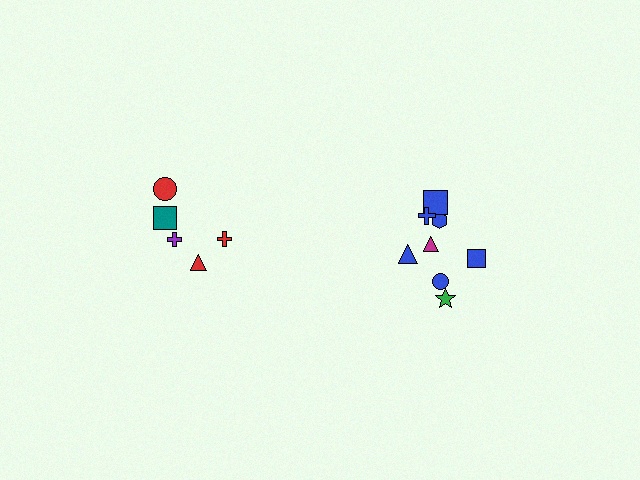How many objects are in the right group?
There are 8 objects.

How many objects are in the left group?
There are 5 objects.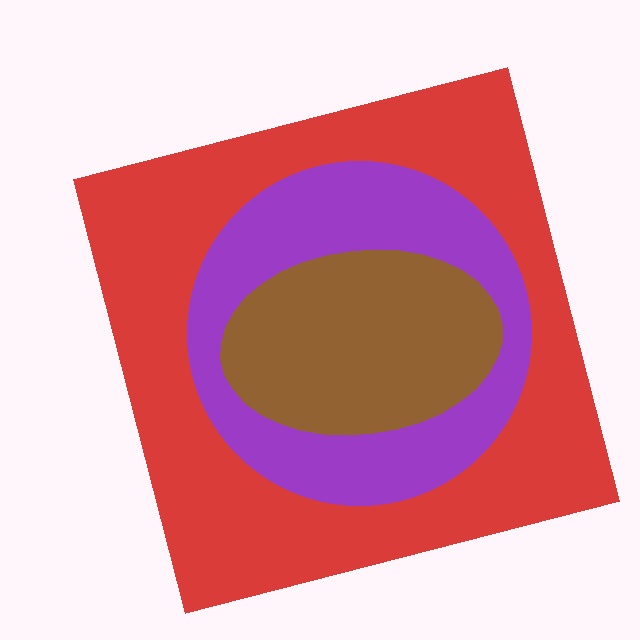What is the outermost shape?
The red square.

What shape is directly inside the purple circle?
The brown ellipse.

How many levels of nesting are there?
3.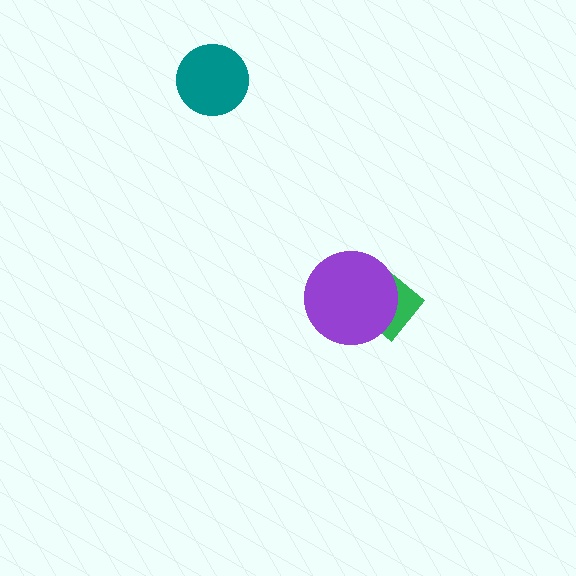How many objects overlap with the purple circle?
1 object overlaps with the purple circle.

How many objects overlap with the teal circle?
0 objects overlap with the teal circle.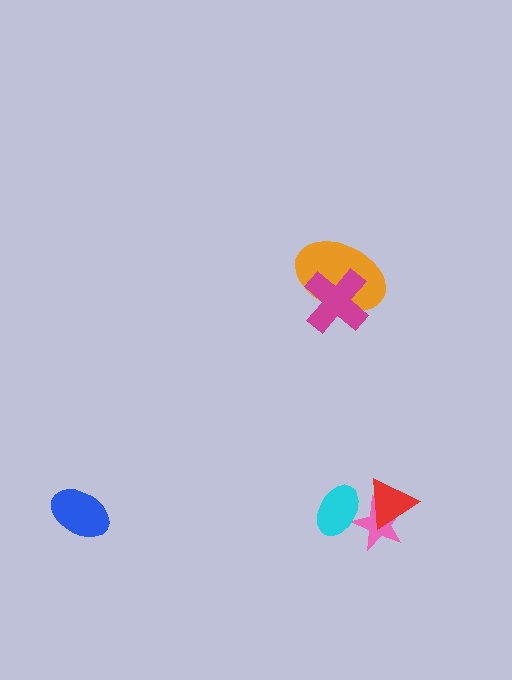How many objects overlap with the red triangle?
1 object overlaps with the red triangle.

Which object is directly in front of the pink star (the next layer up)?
The red triangle is directly in front of the pink star.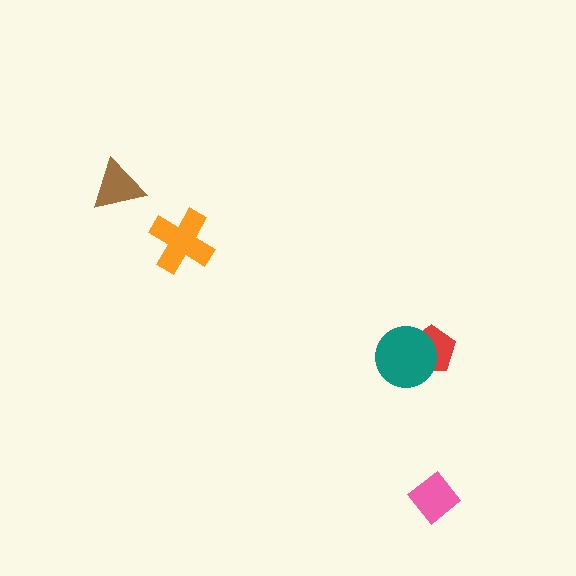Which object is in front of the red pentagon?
The teal circle is in front of the red pentagon.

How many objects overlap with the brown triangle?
0 objects overlap with the brown triangle.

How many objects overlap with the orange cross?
0 objects overlap with the orange cross.